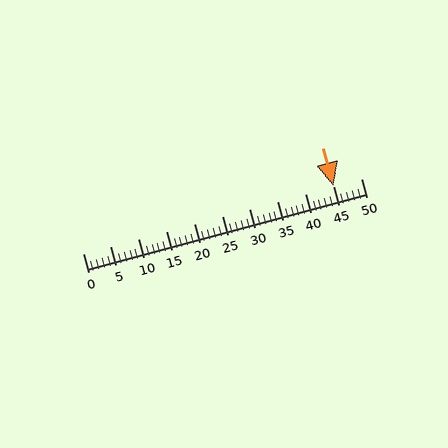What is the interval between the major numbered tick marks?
The major tick marks are spaced 5 units apart.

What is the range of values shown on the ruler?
The ruler shows values from 0 to 50.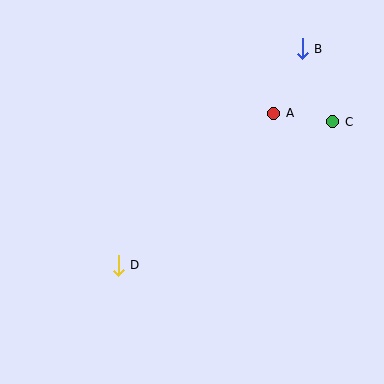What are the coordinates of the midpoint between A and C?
The midpoint between A and C is at (303, 117).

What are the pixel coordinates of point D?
Point D is at (118, 265).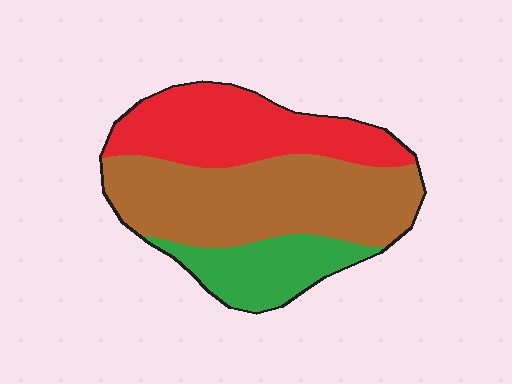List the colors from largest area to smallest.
From largest to smallest: brown, red, green.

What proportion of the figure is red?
Red takes up about one third (1/3) of the figure.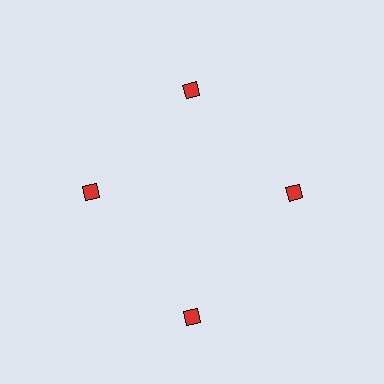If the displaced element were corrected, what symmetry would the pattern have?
It would have 4-fold rotational symmetry — the pattern would map onto itself every 90 degrees.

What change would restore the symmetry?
The symmetry would be restored by moving it inward, back onto the ring so that all 4 diamonds sit at equal angles and equal distance from the center.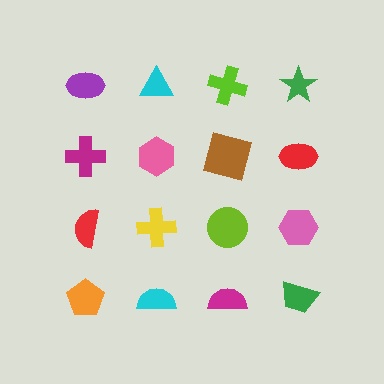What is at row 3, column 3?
A lime circle.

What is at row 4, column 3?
A magenta semicircle.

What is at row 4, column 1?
An orange pentagon.